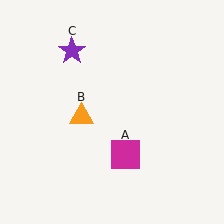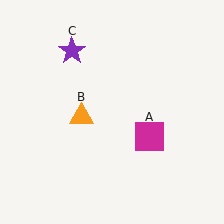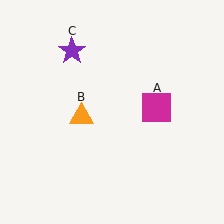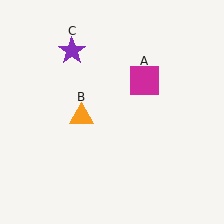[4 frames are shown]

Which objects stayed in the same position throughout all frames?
Orange triangle (object B) and purple star (object C) remained stationary.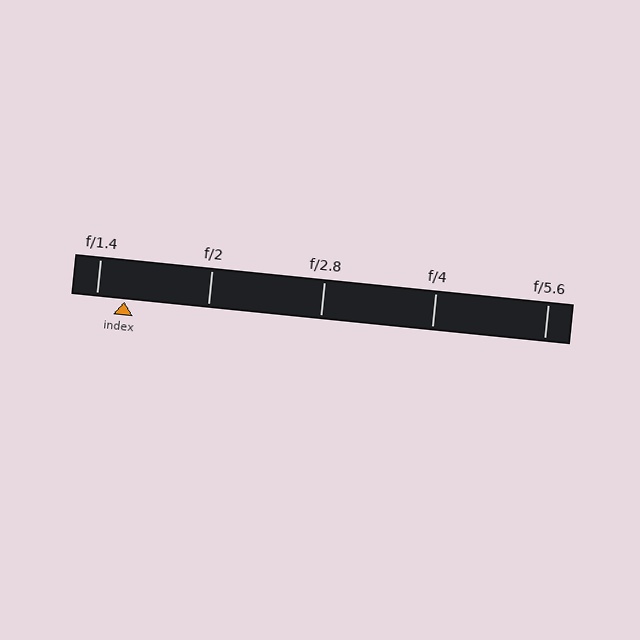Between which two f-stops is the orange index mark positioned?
The index mark is between f/1.4 and f/2.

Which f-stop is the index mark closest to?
The index mark is closest to f/1.4.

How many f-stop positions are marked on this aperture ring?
There are 5 f-stop positions marked.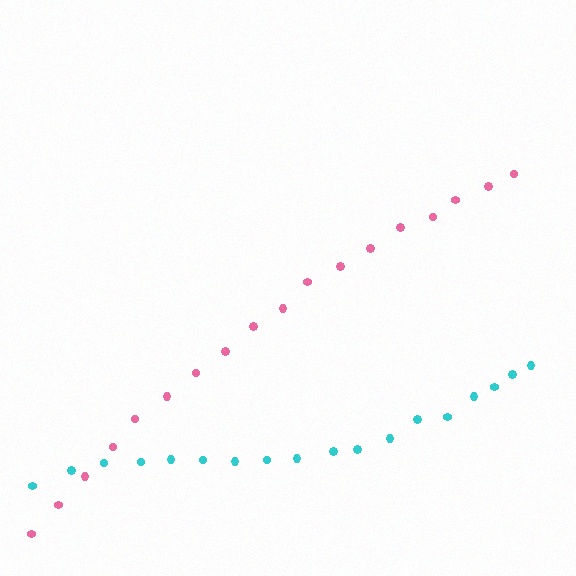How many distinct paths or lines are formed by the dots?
There are 2 distinct paths.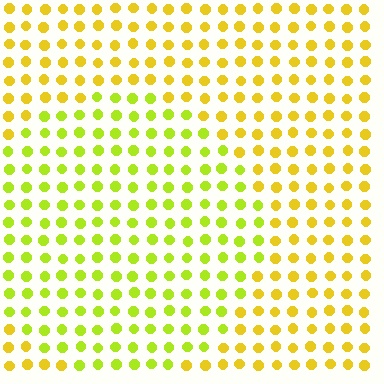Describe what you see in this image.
The image is filled with small yellow elements in a uniform arrangement. A circle-shaped region is visible where the elements are tinted to a slightly different hue, forming a subtle color boundary.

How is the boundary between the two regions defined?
The boundary is defined purely by a slight shift in hue (about 28 degrees). Spacing, size, and orientation are identical on both sides.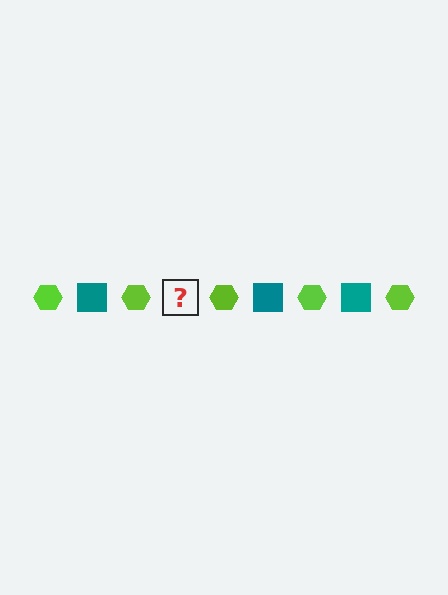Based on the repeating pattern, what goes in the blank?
The blank should be a teal square.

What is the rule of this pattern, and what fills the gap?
The rule is that the pattern alternates between lime hexagon and teal square. The gap should be filled with a teal square.